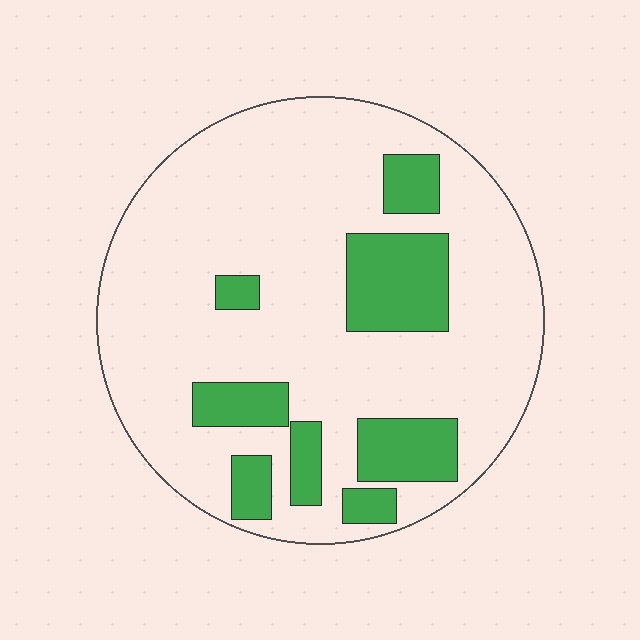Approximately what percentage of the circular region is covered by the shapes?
Approximately 20%.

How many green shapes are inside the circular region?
8.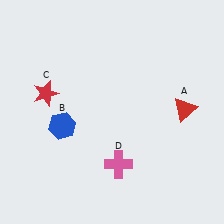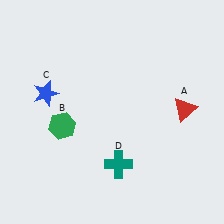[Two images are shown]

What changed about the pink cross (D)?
In Image 1, D is pink. In Image 2, it changed to teal.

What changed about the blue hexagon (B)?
In Image 1, B is blue. In Image 2, it changed to green.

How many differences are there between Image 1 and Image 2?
There are 3 differences between the two images.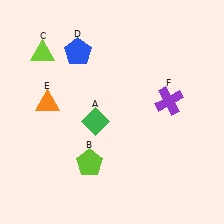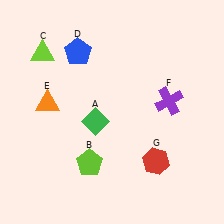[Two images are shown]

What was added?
A red hexagon (G) was added in Image 2.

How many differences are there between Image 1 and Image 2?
There is 1 difference between the two images.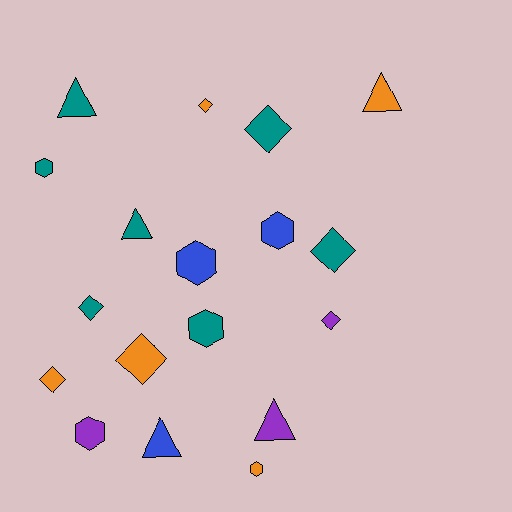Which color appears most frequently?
Teal, with 7 objects.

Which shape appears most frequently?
Diamond, with 7 objects.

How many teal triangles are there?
There are 2 teal triangles.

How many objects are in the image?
There are 18 objects.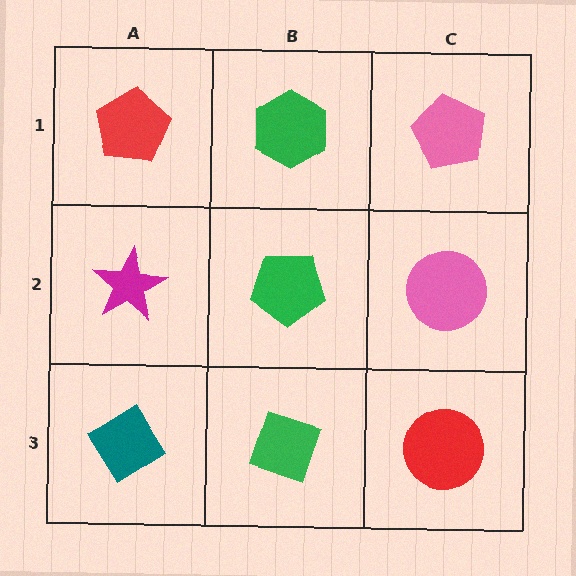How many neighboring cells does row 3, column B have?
3.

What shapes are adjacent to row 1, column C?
A pink circle (row 2, column C), a green hexagon (row 1, column B).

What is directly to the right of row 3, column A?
A green diamond.